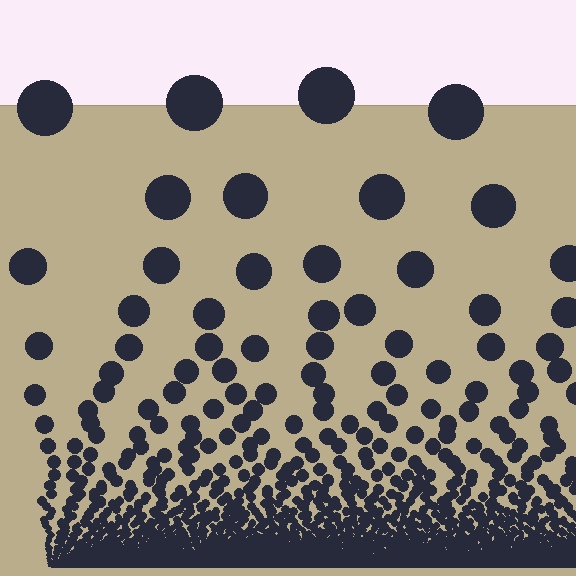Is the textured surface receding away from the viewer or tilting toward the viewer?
The surface appears to tilt toward the viewer. Texture elements get larger and sparser toward the top.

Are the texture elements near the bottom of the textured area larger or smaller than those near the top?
Smaller. The gradient is inverted — elements near the bottom are smaller and denser.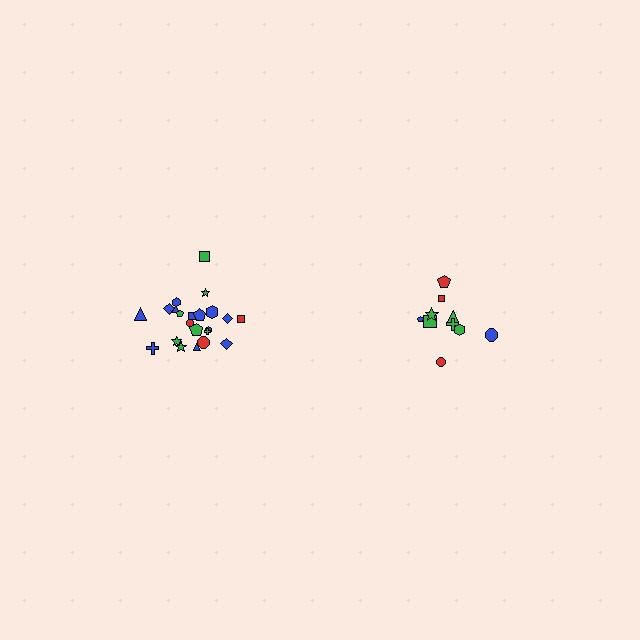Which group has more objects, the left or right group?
The left group.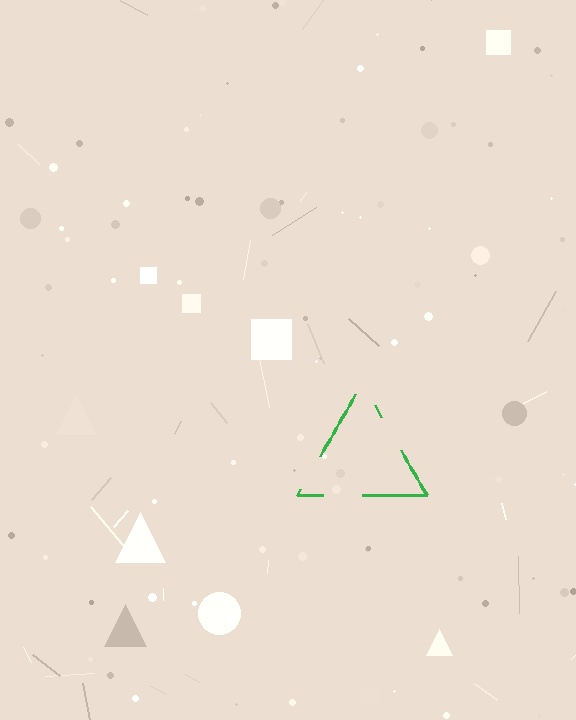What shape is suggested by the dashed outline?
The dashed outline suggests a triangle.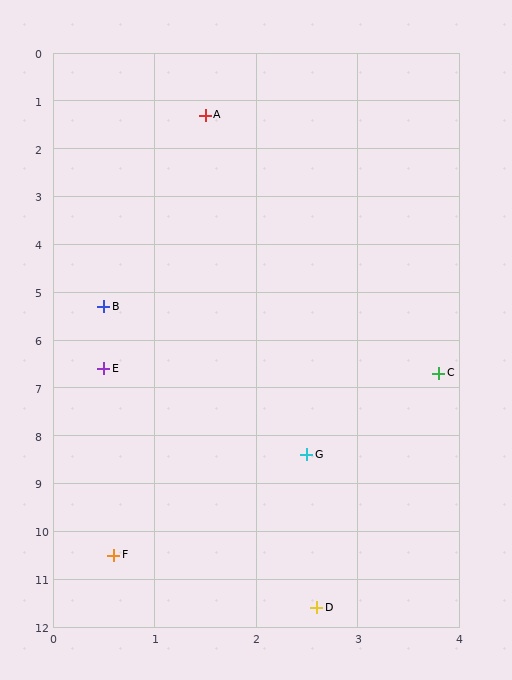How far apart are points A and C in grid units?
Points A and C are about 5.9 grid units apart.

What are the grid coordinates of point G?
Point G is at approximately (2.5, 8.4).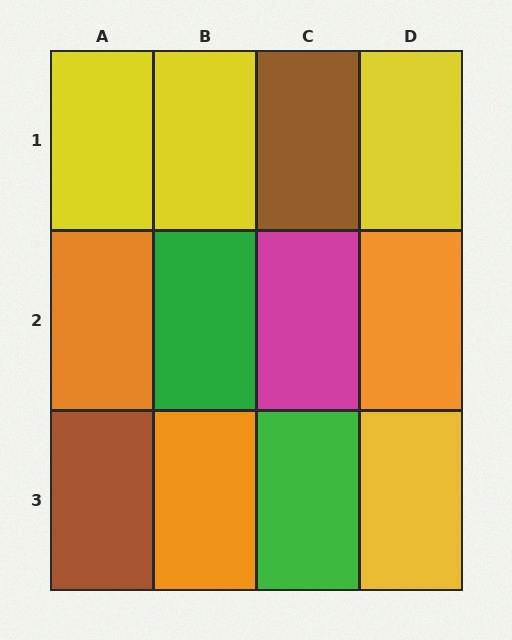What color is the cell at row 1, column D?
Yellow.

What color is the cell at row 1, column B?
Yellow.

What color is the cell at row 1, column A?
Yellow.